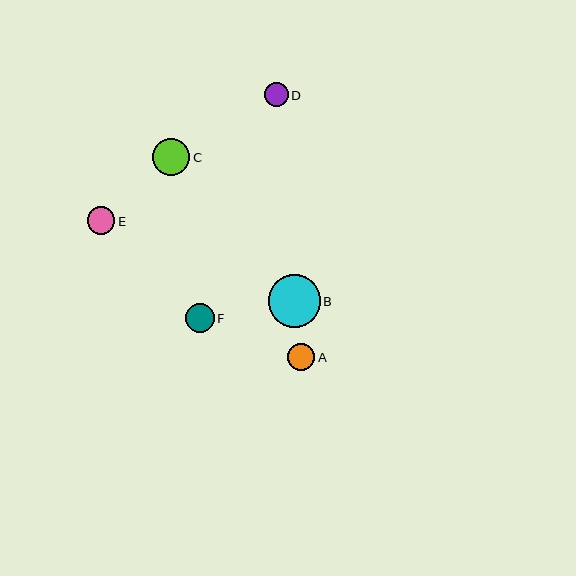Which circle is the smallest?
Circle D is the smallest with a size of approximately 24 pixels.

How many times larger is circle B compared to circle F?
Circle B is approximately 1.8 times the size of circle F.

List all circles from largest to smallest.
From largest to smallest: B, C, F, E, A, D.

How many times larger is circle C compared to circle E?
Circle C is approximately 1.3 times the size of circle E.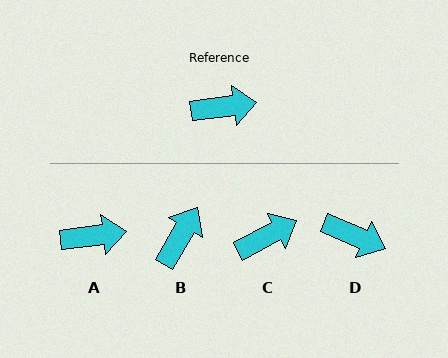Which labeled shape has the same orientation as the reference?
A.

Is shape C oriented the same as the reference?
No, it is off by about 21 degrees.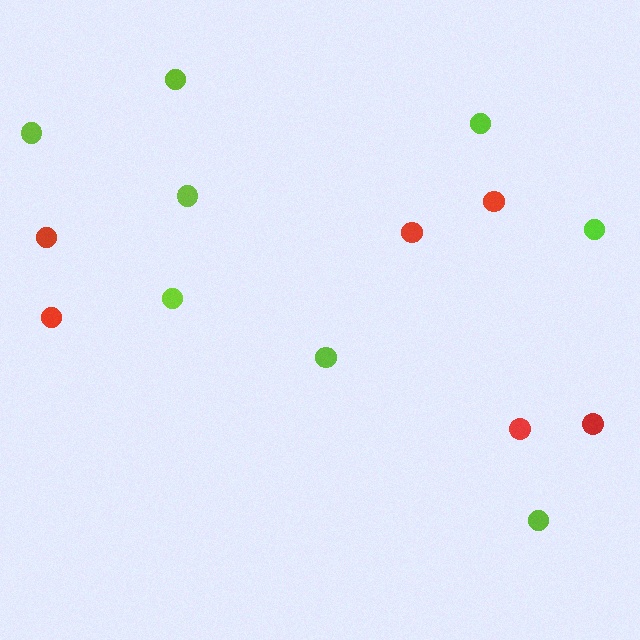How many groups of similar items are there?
There are 2 groups: one group of red circles (6) and one group of lime circles (8).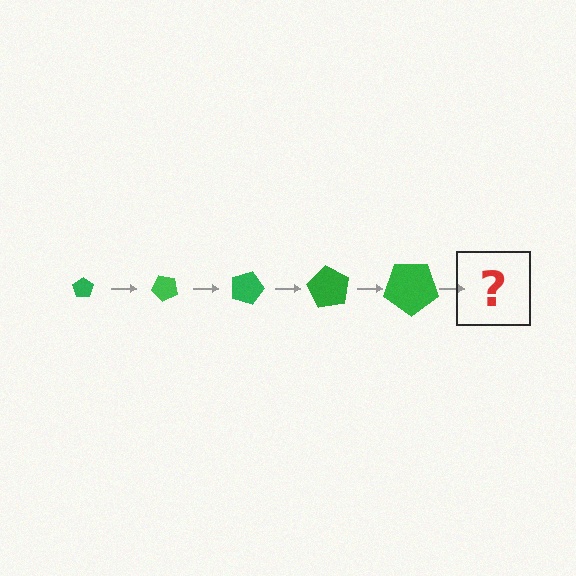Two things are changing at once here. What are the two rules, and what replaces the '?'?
The two rules are that the pentagon grows larger each step and it rotates 45 degrees each step. The '?' should be a pentagon, larger than the previous one and rotated 225 degrees from the start.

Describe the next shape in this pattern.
It should be a pentagon, larger than the previous one and rotated 225 degrees from the start.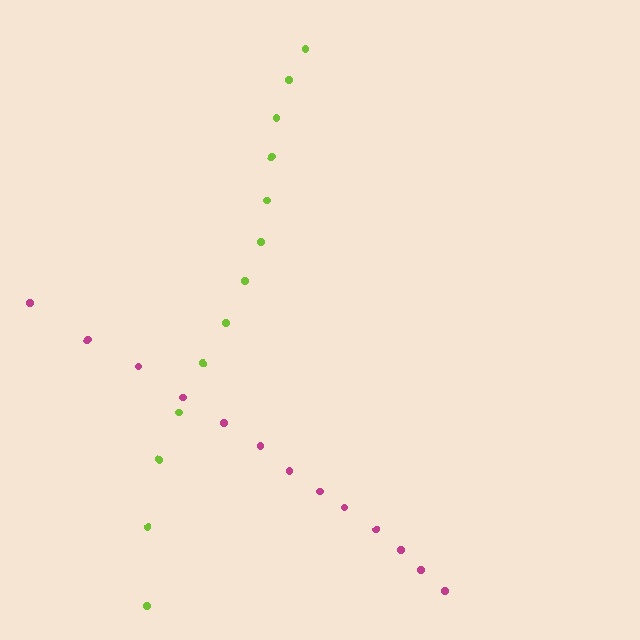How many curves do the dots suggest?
There are 2 distinct paths.